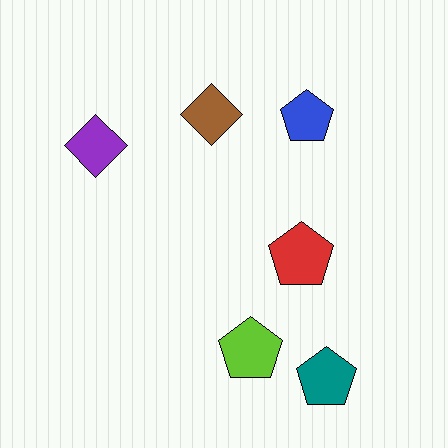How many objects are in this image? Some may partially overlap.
There are 6 objects.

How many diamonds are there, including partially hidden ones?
There are 2 diamonds.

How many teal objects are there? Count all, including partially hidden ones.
There is 1 teal object.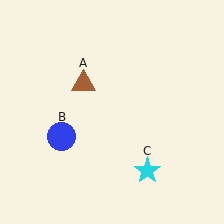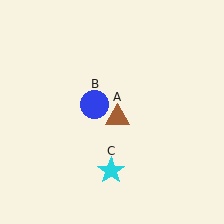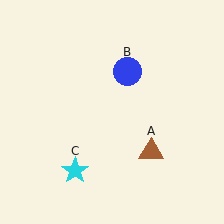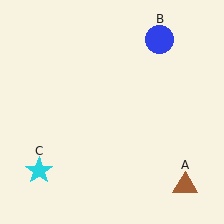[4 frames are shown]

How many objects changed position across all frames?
3 objects changed position: brown triangle (object A), blue circle (object B), cyan star (object C).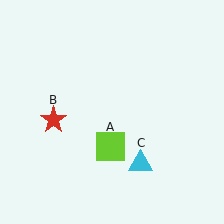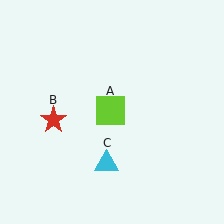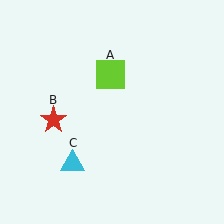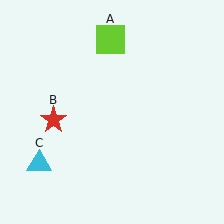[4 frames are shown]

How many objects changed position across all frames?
2 objects changed position: lime square (object A), cyan triangle (object C).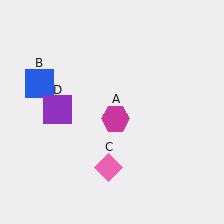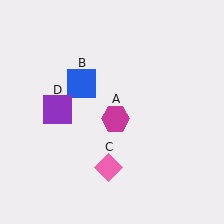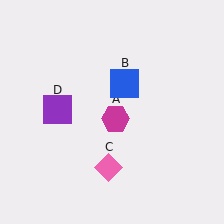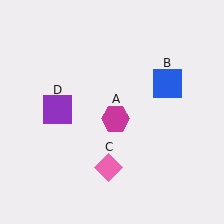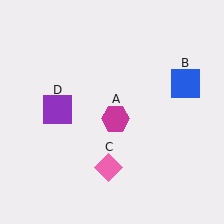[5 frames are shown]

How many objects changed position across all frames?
1 object changed position: blue square (object B).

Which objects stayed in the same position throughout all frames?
Magenta hexagon (object A) and pink diamond (object C) and purple square (object D) remained stationary.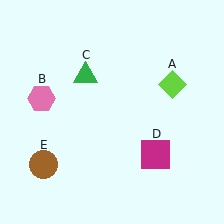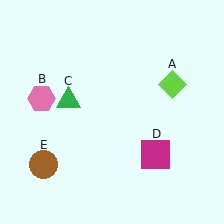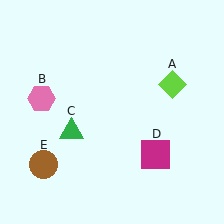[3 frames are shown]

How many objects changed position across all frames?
1 object changed position: green triangle (object C).